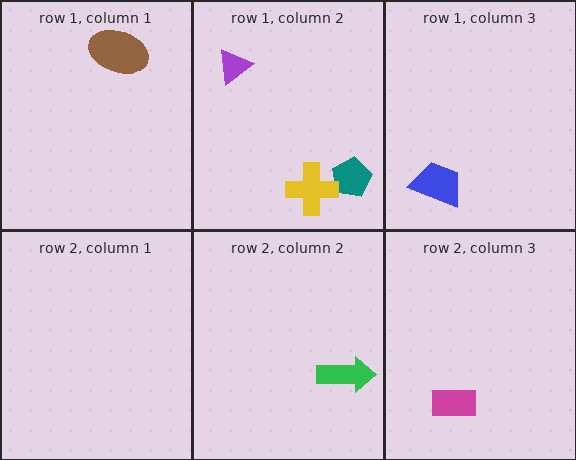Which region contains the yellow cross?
The row 1, column 2 region.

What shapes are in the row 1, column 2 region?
The teal pentagon, the yellow cross, the purple triangle.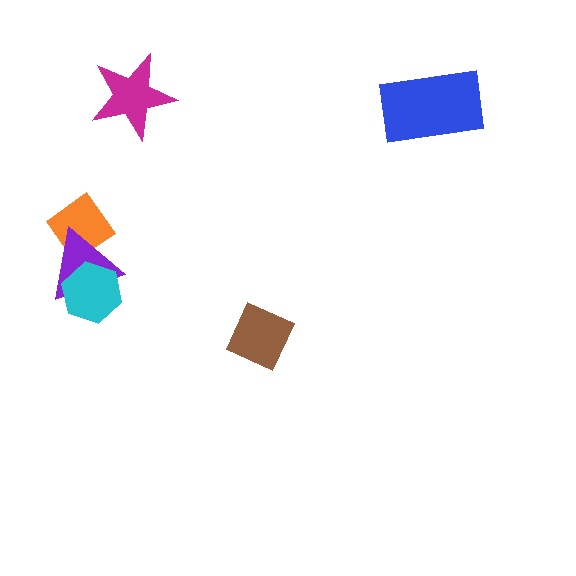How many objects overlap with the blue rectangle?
0 objects overlap with the blue rectangle.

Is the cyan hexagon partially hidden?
No, no other shape covers it.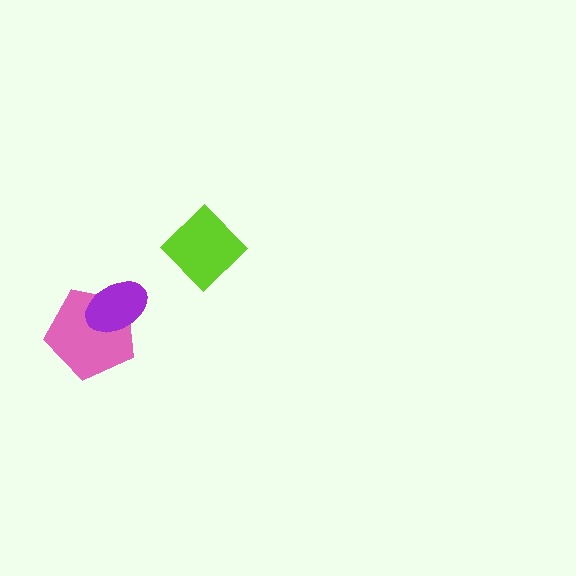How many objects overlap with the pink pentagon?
1 object overlaps with the pink pentagon.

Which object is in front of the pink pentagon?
The purple ellipse is in front of the pink pentagon.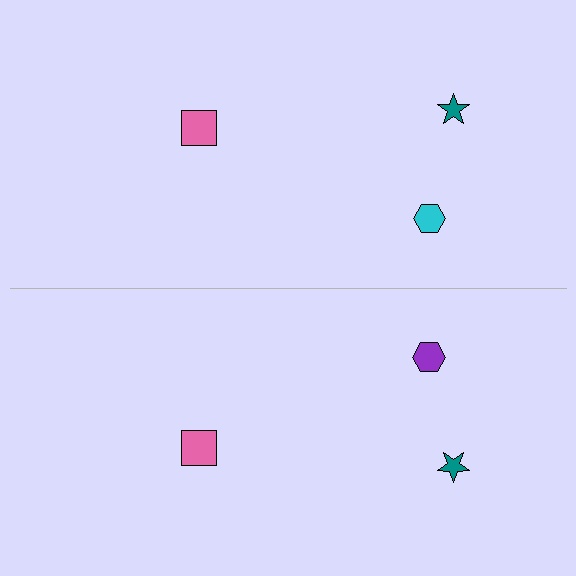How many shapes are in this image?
There are 6 shapes in this image.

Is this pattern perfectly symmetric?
No, the pattern is not perfectly symmetric. The purple hexagon on the bottom side breaks the symmetry — its mirror counterpart is cyan.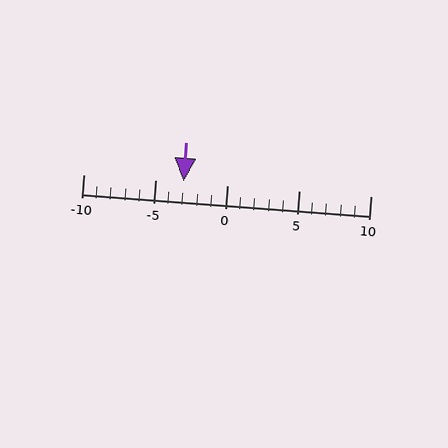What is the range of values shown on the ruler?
The ruler shows values from -10 to 10.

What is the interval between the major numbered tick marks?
The major tick marks are spaced 5 units apart.